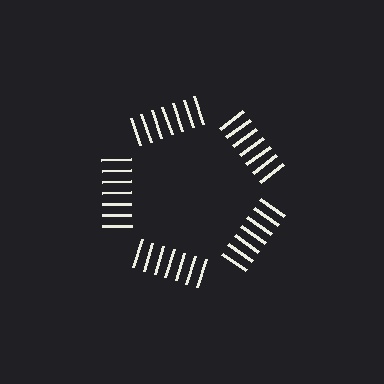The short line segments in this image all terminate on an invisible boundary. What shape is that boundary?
An illusory pentagon — the line segments terminate on its edges but no continuous stroke is drawn.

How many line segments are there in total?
35 — 7 along each of the 5 edges.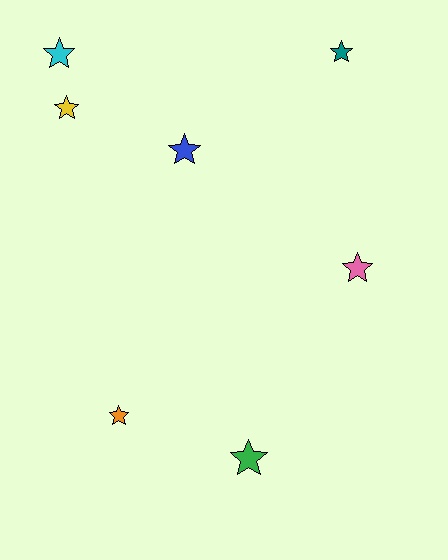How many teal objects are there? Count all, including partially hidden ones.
There is 1 teal object.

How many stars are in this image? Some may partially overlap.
There are 7 stars.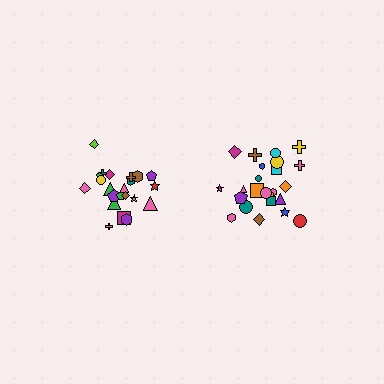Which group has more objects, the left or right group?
The right group.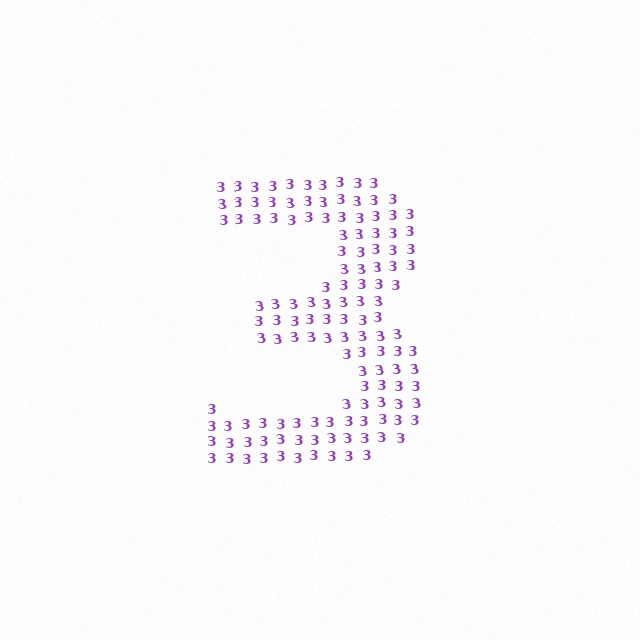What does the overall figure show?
The overall figure shows the digit 3.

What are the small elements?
The small elements are digit 3's.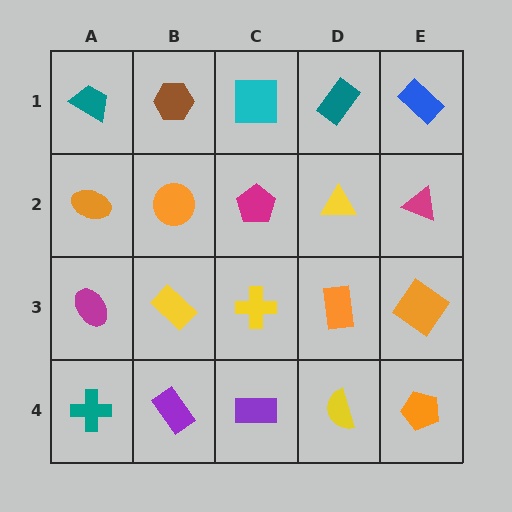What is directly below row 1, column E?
A magenta triangle.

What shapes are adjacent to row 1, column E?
A magenta triangle (row 2, column E), a teal rectangle (row 1, column D).